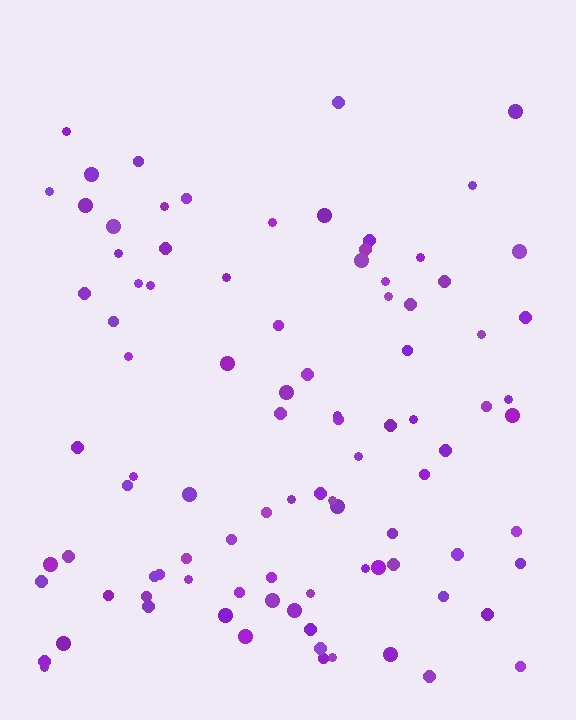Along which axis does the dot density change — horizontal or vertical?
Vertical.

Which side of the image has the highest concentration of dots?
The bottom.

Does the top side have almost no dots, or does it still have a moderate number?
Still a moderate number, just noticeably fewer than the bottom.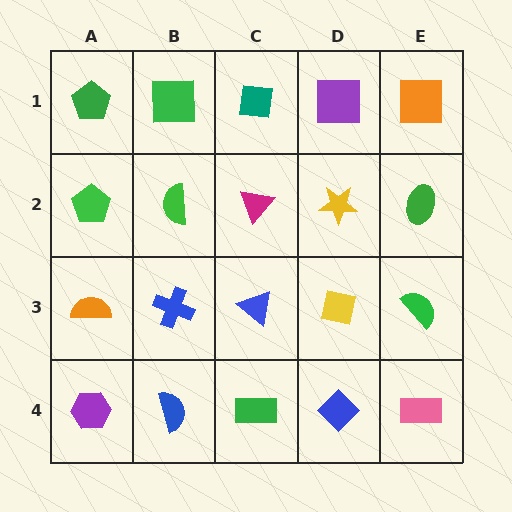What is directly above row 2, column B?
A green square.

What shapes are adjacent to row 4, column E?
A green semicircle (row 3, column E), a blue diamond (row 4, column D).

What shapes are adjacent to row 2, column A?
A green pentagon (row 1, column A), an orange semicircle (row 3, column A), a green semicircle (row 2, column B).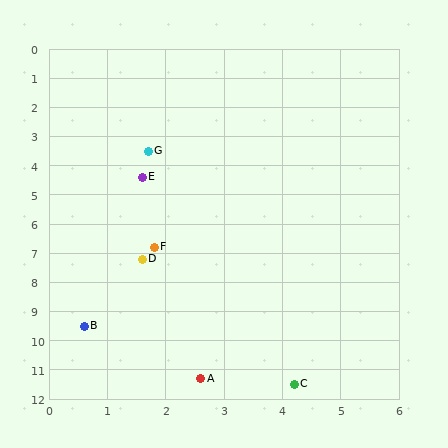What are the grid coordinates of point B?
Point B is at approximately (0.6, 9.5).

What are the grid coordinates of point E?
Point E is at approximately (1.6, 4.4).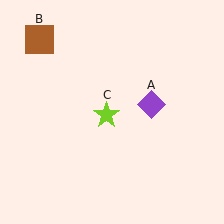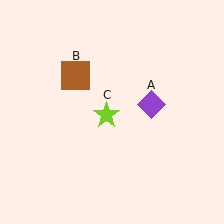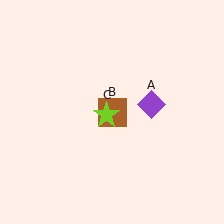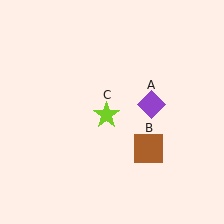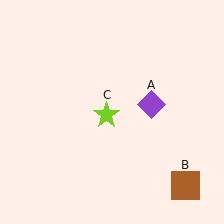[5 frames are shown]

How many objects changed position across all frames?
1 object changed position: brown square (object B).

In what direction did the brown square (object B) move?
The brown square (object B) moved down and to the right.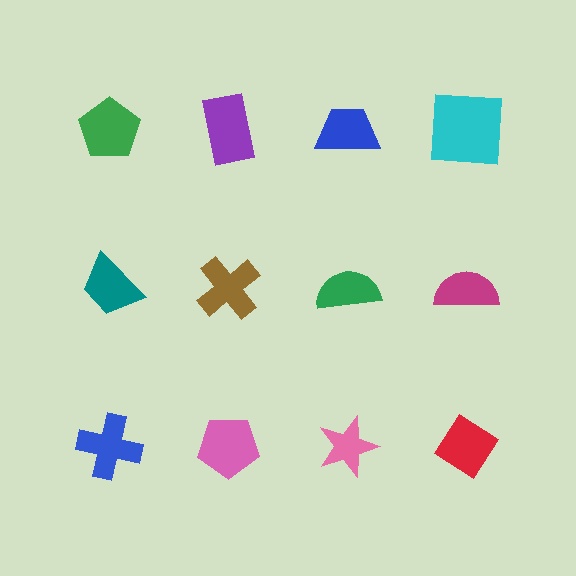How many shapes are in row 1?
4 shapes.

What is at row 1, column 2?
A purple rectangle.